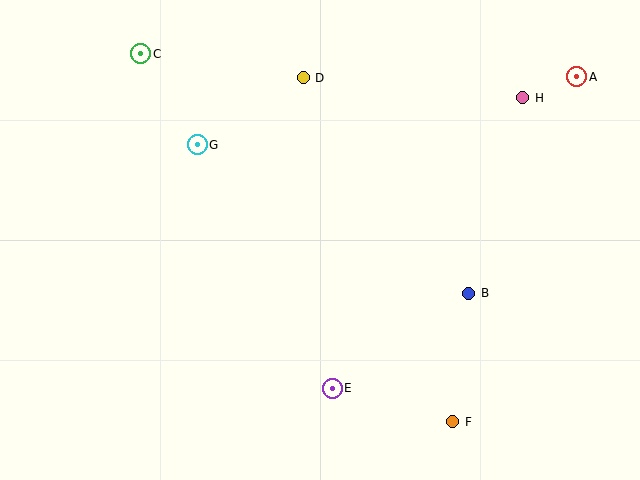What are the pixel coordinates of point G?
Point G is at (197, 145).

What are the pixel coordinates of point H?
Point H is at (523, 98).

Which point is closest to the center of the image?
Point E at (332, 388) is closest to the center.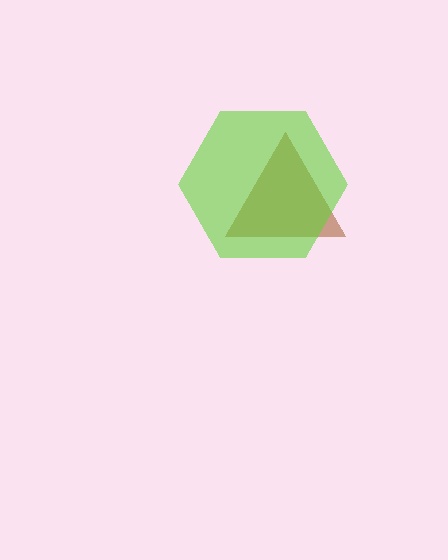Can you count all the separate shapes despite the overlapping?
Yes, there are 2 separate shapes.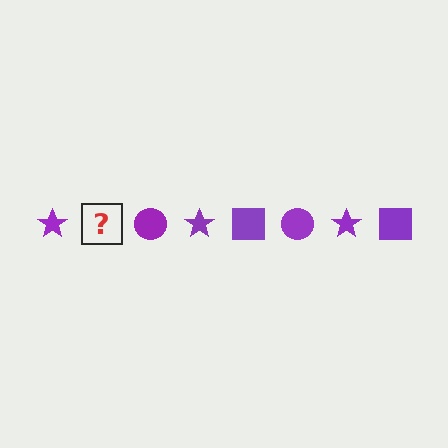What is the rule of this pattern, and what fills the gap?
The rule is that the pattern cycles through star, square, circle shapes in purple. The gap should be filled with a purple square.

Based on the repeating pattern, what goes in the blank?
The blank should be a purple square.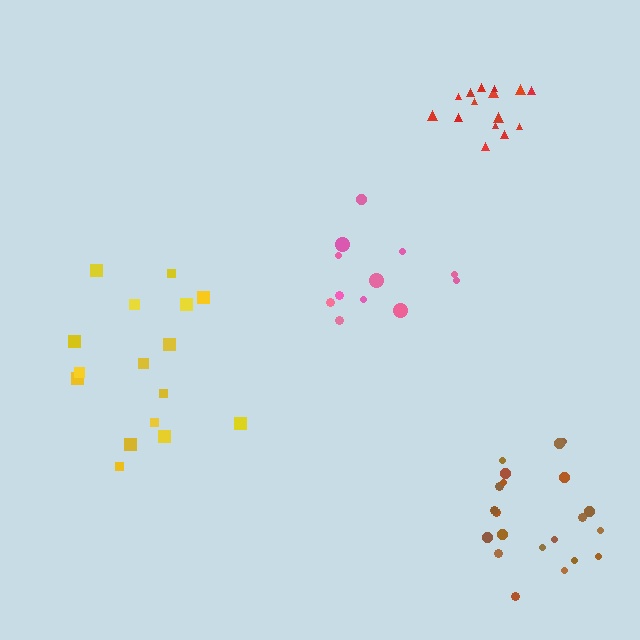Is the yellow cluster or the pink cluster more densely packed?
Pink.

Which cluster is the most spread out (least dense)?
Yellow.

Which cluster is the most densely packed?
Red.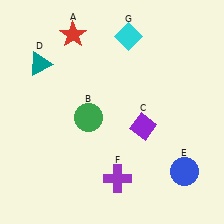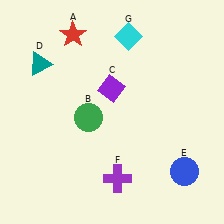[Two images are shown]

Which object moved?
The purple diamond (C) moved up.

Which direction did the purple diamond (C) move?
The purple diamond (C) moved up.